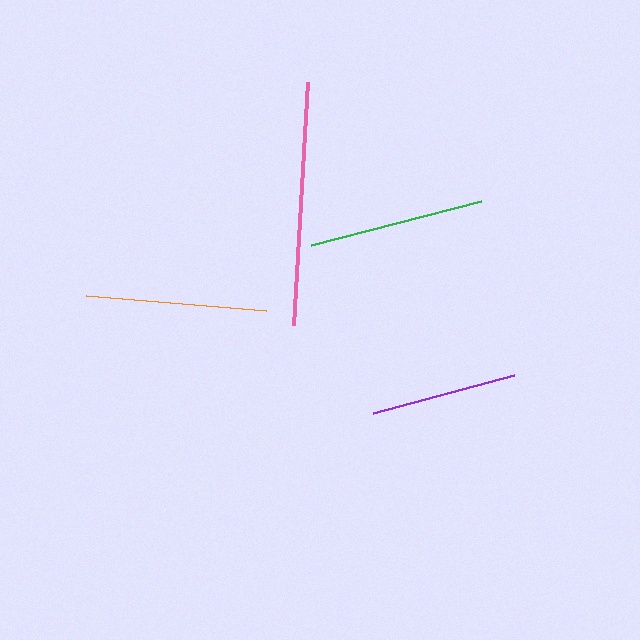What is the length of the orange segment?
The orange segment is approximately 180 pixels long.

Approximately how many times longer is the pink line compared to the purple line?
The pink line is approximately 1.7 times the length of the purple line.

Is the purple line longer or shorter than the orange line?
The orange line is longer than the purple line.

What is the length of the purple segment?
The purple segment is approximately 146 pixels long.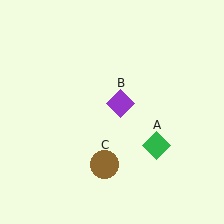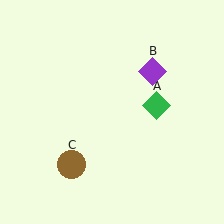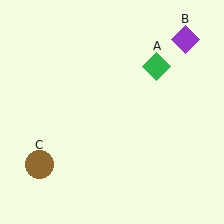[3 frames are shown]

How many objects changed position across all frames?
3 objects changed position: green diamond (object A), purple diamond (object B), brown circle (object C).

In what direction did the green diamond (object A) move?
The green diamond (object A) moved up.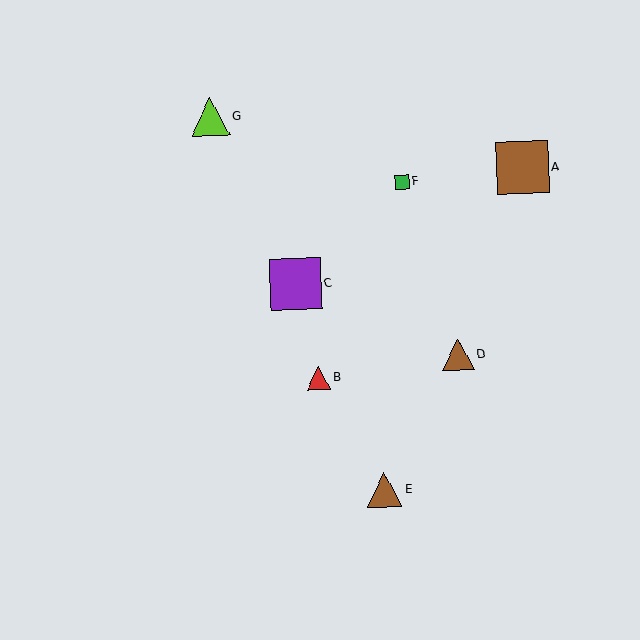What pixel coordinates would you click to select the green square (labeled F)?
Click at (402, 182) to select the green square F.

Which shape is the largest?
The brown square (labeled A) is the largest.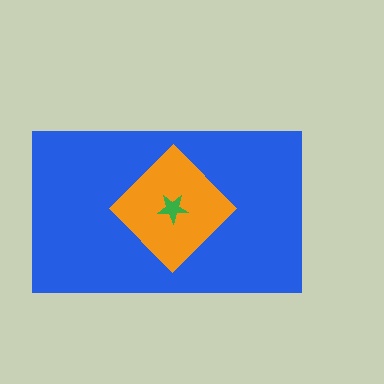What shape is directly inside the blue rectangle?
The orange diamond.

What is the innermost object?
The green star.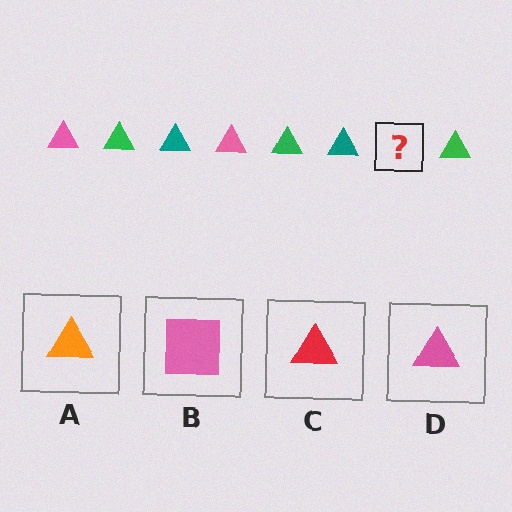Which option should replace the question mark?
Option D.